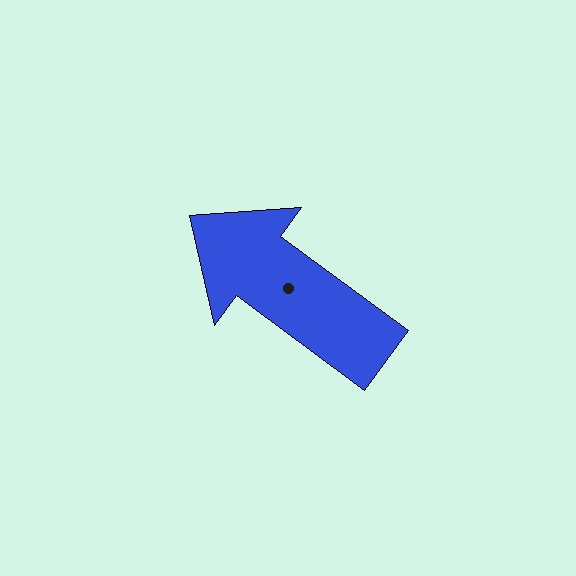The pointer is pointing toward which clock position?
Roughly 10 o'clock.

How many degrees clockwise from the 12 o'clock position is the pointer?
Approximately 306 degrees.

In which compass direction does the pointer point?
Northwest.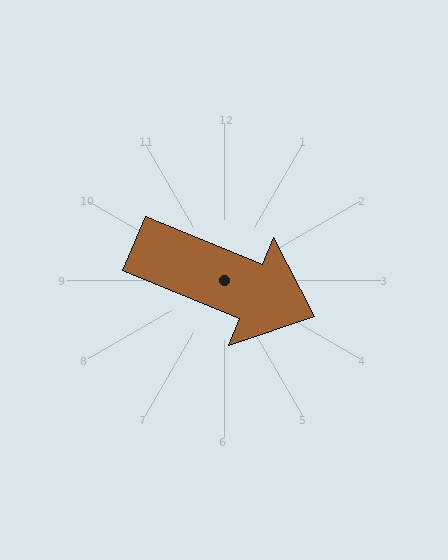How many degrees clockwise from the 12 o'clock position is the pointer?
Approximately 112 degrees.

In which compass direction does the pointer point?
East.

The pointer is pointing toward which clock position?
Roughly 4 o'clock.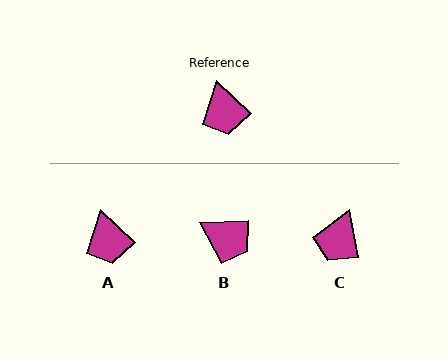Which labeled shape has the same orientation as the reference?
A.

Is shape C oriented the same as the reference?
No, it is off by about 36 degrees.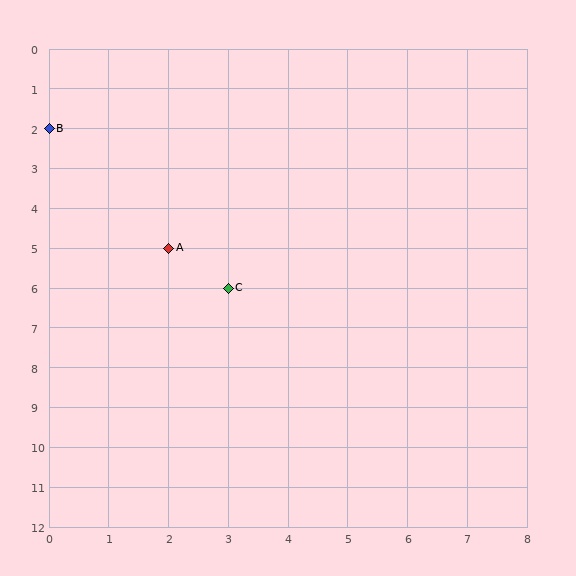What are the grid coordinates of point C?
Point C is at grid coordinates (3, 6).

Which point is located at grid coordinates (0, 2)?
Point B is at (0, 2).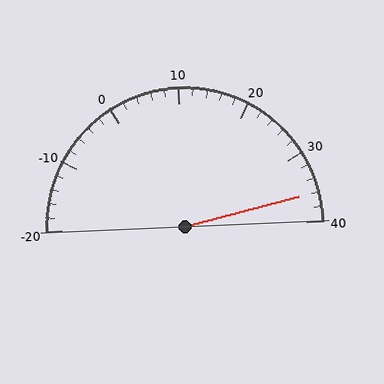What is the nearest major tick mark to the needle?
The nearest major tick mark is 40.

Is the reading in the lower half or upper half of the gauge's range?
The reading is in the upper half of the range (-20 to 40).